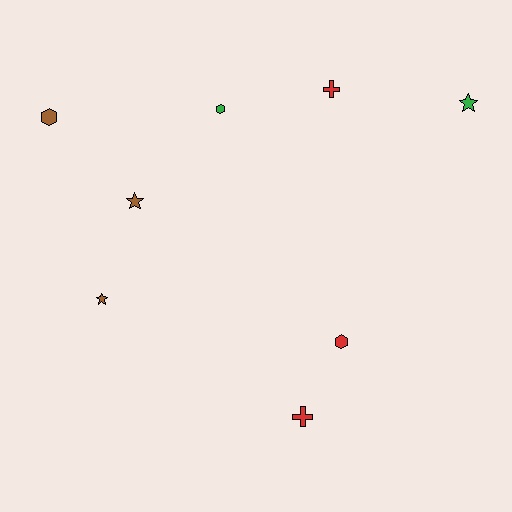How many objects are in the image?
There are 8 objects.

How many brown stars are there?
There are 2 brown stars.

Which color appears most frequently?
Brown, with 3 objects.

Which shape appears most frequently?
Star, with 3 objects.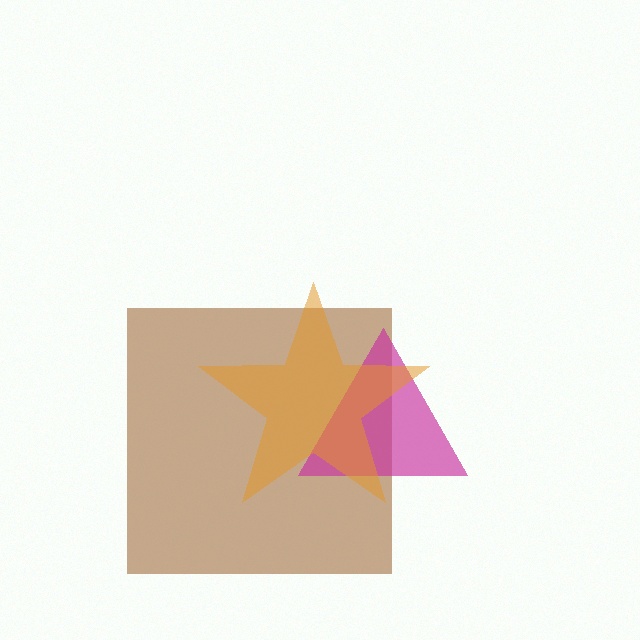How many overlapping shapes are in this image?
There are 3 overlapping shapes in the image.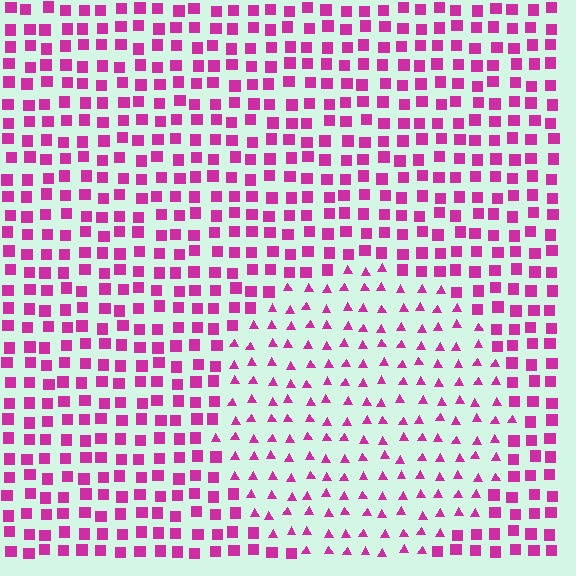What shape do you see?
I see a circle.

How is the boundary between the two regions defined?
The boundary is defined by a change in element shape: triangles inside vs. squares outside. All elements share the same color and spacing.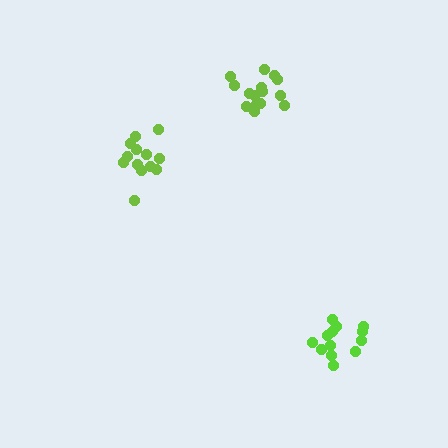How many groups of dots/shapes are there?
There are 3 groups.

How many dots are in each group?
Group 1: 13 dots, Group 2: 13 dots, Group 3: 15 dots (41 total).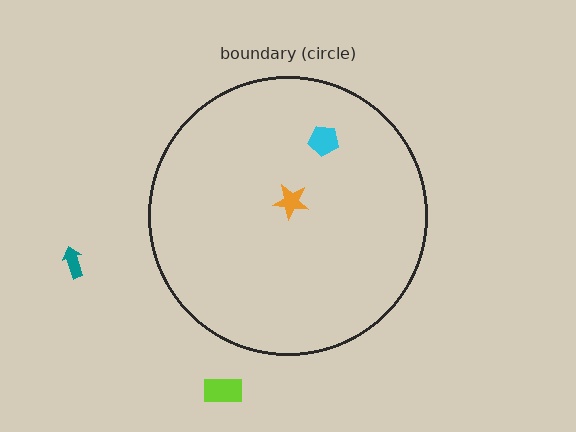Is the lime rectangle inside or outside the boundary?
Outside.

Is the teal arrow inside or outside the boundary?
Outside.